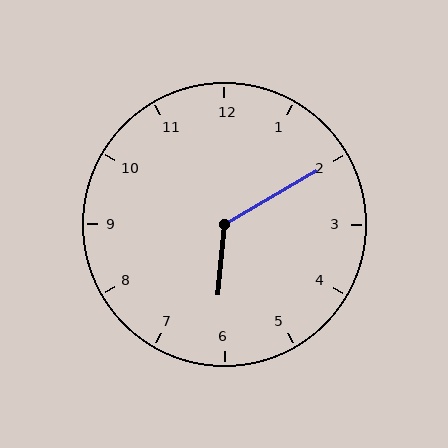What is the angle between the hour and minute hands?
Approximately 125 degrees.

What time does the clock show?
6:10.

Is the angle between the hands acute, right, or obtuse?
It is obtuse.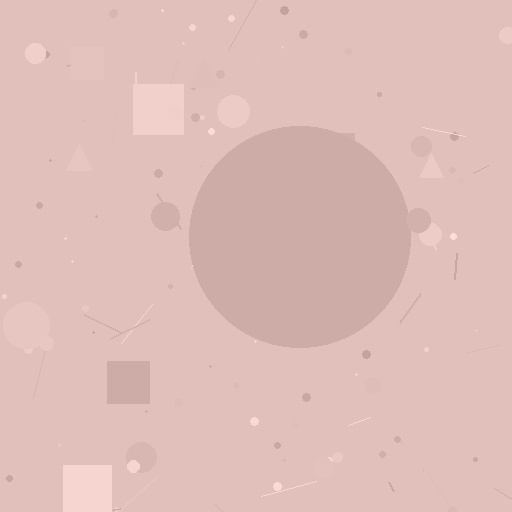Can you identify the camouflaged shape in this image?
The camouflaged shape is a circle.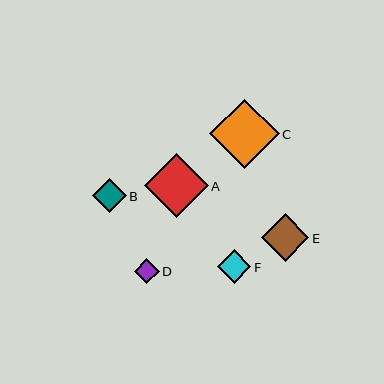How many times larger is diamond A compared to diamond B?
Diamond A is approximately 1.9 times the size of diamond B.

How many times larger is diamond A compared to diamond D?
Diamond A is approximately 2.5 times the size of diamond D.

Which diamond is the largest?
Diamond C is the largest with a size of approximately 69 pixels.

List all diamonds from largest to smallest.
From largest to smallest: C, A, E, B, F, D.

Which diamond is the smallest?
Diamond D is the smallest with a size of approximately 25 pixels.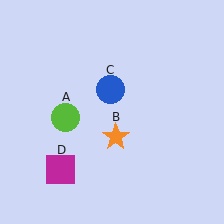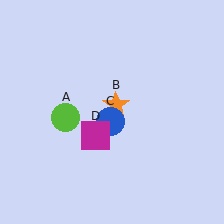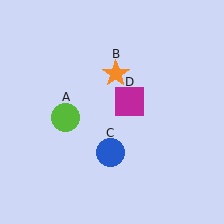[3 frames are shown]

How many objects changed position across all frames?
3 objects changed position: orange star (object B), blue circle (object C), magenta square (object D).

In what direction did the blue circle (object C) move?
The blue circle (object C) moved down.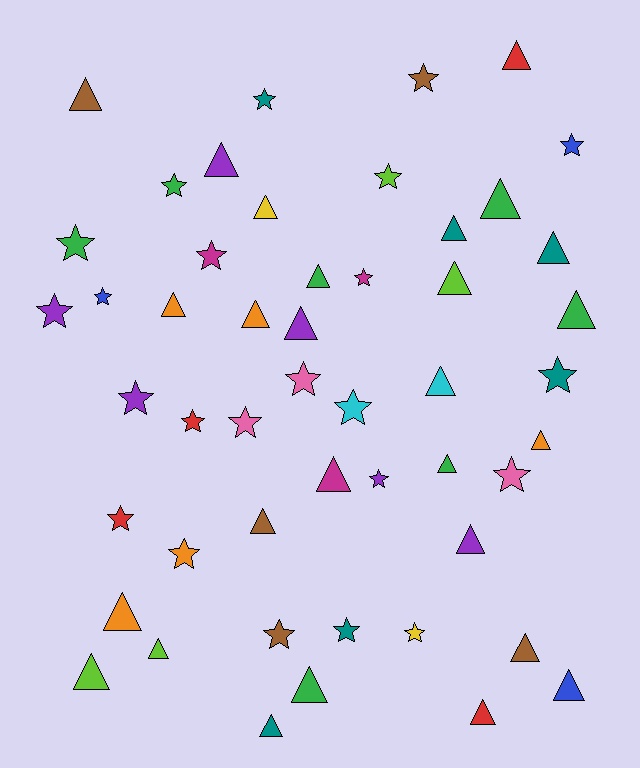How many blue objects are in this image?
There are 3 blue objects.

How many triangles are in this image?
There are 27 triangles.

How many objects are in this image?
There are 50 objects.